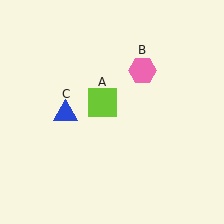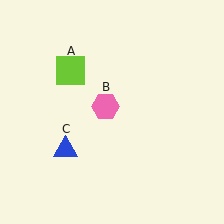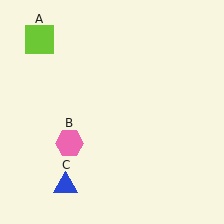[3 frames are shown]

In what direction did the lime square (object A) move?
The lime square (object A) moved up and to the left.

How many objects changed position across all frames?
3 objects changed position: lime square (object A), pink hexagon (object B), blue triangle (object C).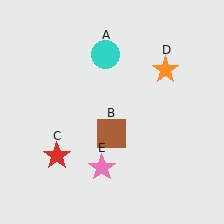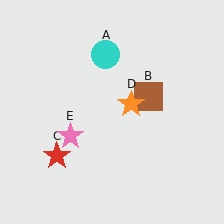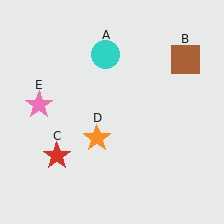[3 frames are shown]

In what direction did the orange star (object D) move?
The orange star (object D) moved down and to the left.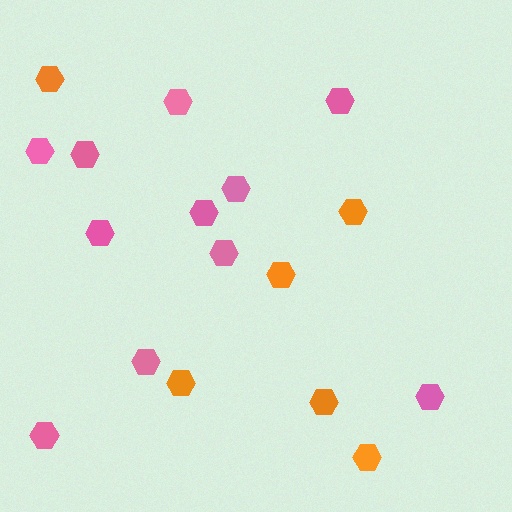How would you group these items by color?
There are 2 groups: one group of orange hexagons (6) and one group of pink hexagons (11).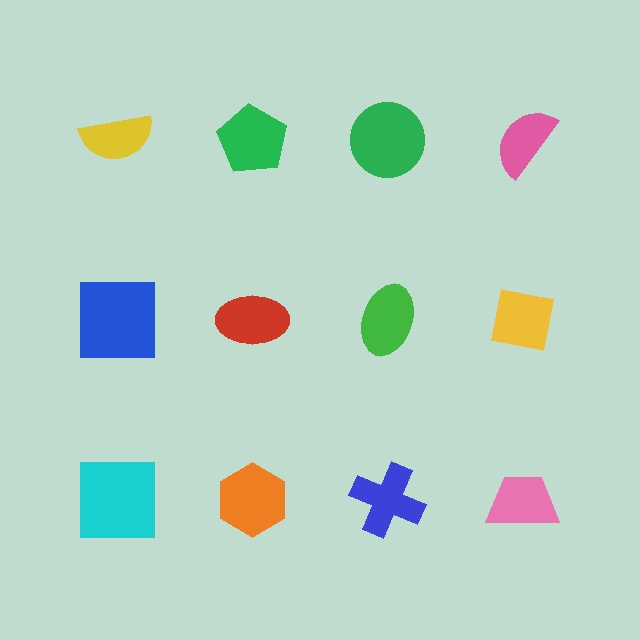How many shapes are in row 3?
4 shapes.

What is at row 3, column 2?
An orange hexagon.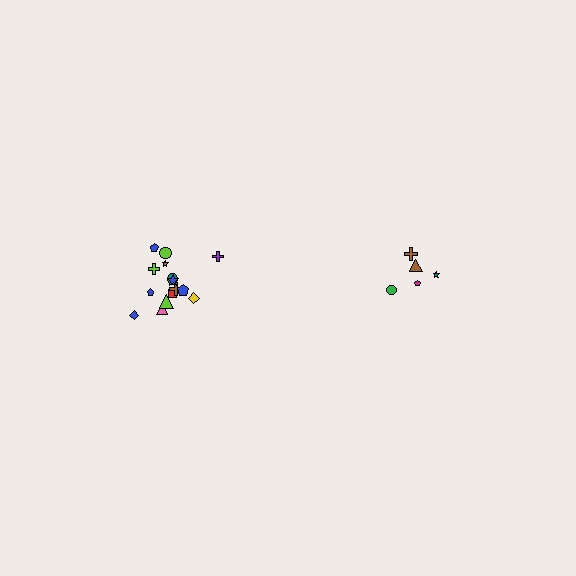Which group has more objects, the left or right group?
The left group.